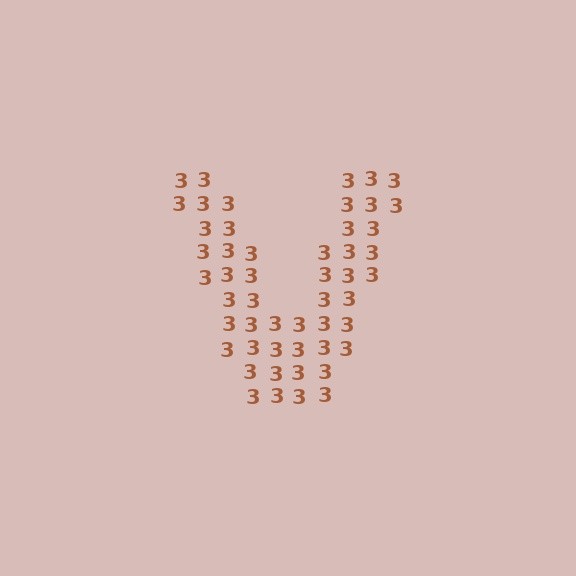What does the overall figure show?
The overall figure shows the letter V.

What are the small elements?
The small elements are digit 3's.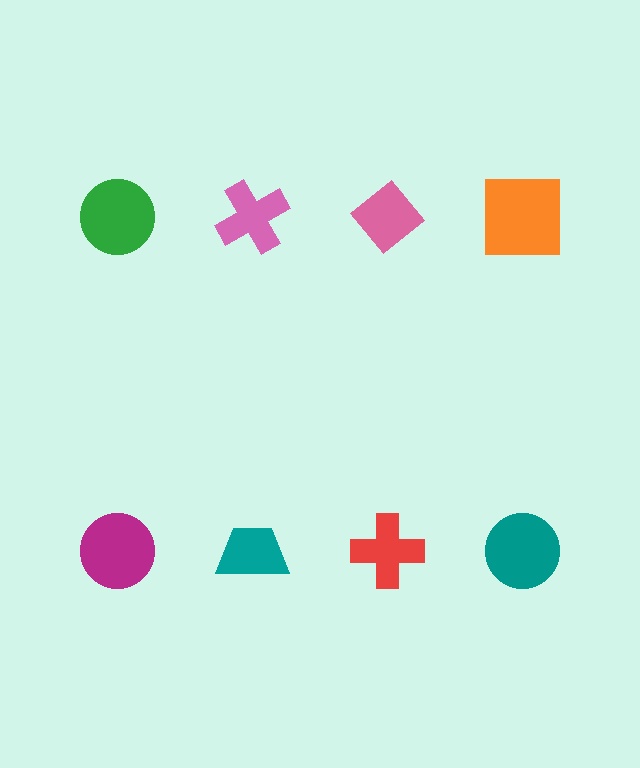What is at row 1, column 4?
An orange square.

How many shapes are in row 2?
4 shapes.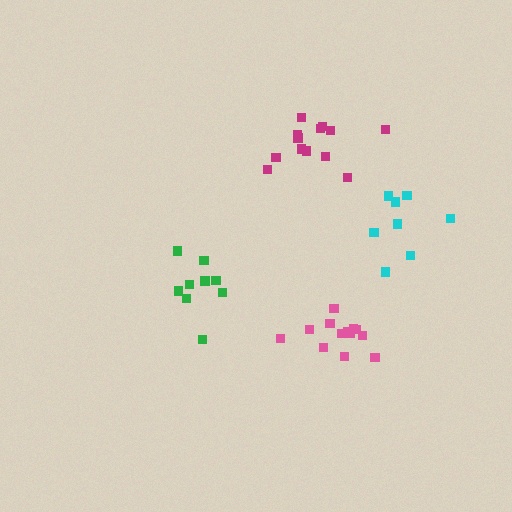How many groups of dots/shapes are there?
There are 4 groups.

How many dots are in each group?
Group 1: 9 dots, Group 2: 13 dots, Group 3: 13 dots, Group 4: 8 dots (43 total).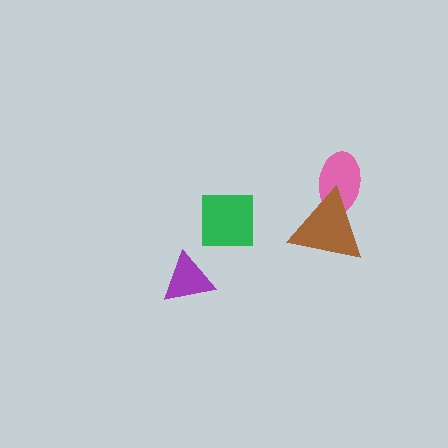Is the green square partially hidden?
No, no other shape covers it.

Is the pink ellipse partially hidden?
Yes, it is partially covered by another shape.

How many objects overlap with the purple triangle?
0 objects overlap with the purple triangle.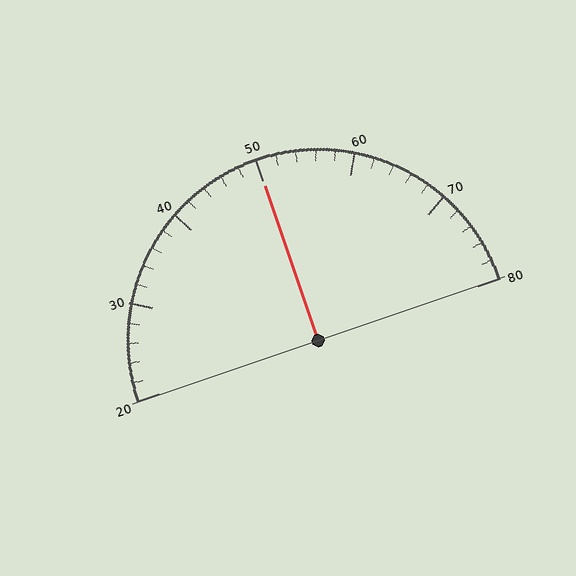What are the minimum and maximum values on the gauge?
The gauge ranges from 20 to 80.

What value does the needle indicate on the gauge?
The needle indicates approximately 50.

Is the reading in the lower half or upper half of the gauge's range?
The reading is in the upper half of the range (20 to 80).